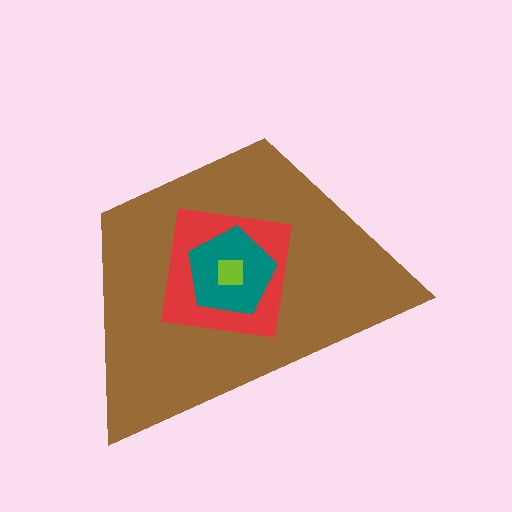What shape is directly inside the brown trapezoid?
The red square.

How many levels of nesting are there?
4.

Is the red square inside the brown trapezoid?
Yes.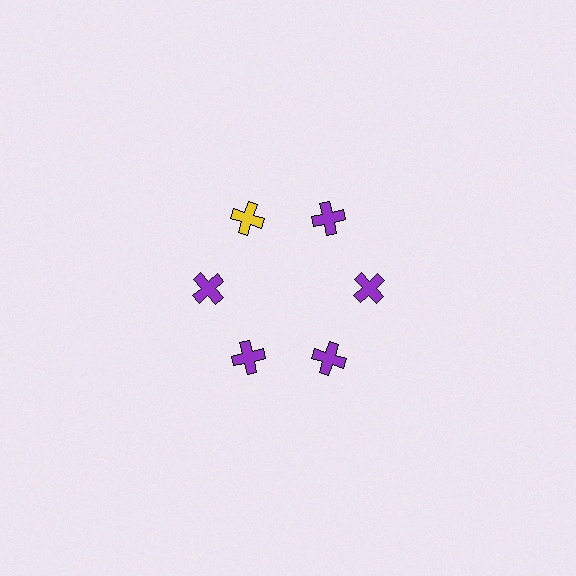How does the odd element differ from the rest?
It has a different color: yellow instead of purple.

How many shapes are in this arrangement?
There are 6 shapes arranged in a ring pattern.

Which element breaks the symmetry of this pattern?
The yellow cross at roughly the 11 o'clock position breaks the symmetry. All other shapes are purple crosses.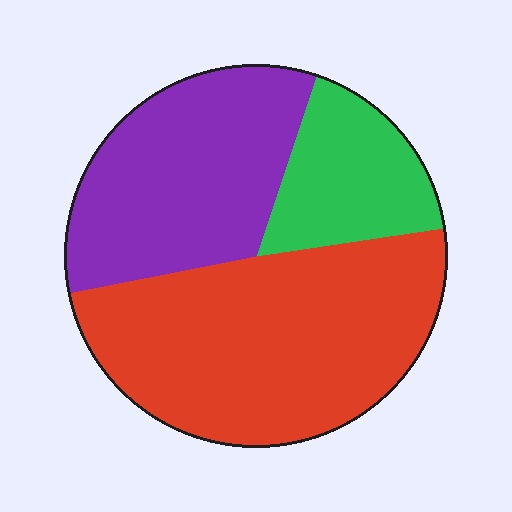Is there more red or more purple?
Red.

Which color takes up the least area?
Green, at roughly 15%.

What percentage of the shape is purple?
Purple takes up about one third (1/3) of the shape.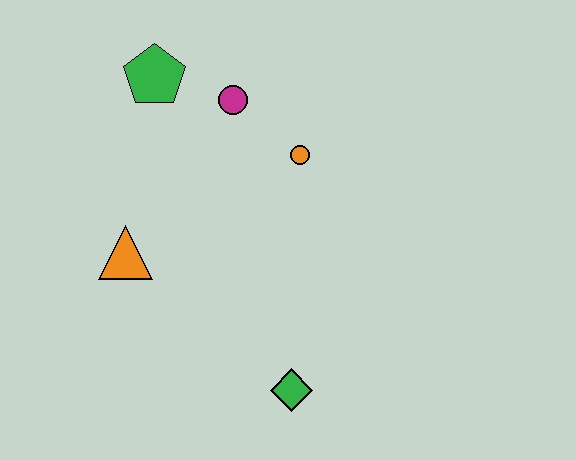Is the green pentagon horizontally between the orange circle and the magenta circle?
No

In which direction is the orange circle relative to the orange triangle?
The orange circle is to the right of the orange triangle.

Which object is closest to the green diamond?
The orange triangle is closest to the green diamond.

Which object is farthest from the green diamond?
The green pentagon is farthest from the green diamond.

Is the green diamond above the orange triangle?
No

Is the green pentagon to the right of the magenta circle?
No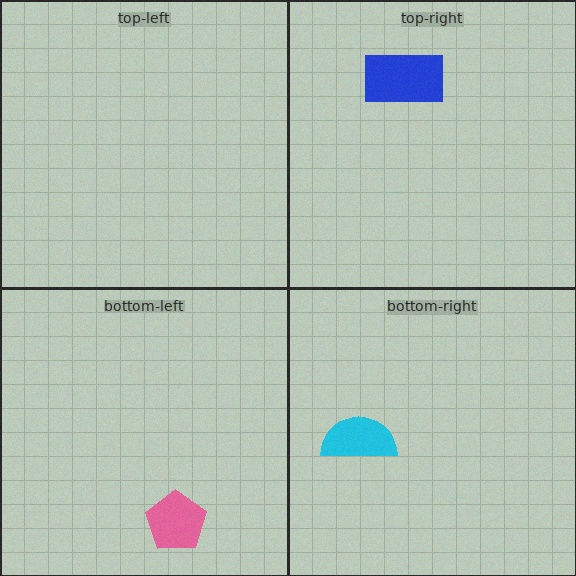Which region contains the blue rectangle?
The top-right region.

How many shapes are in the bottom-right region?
1.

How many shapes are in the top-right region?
1.